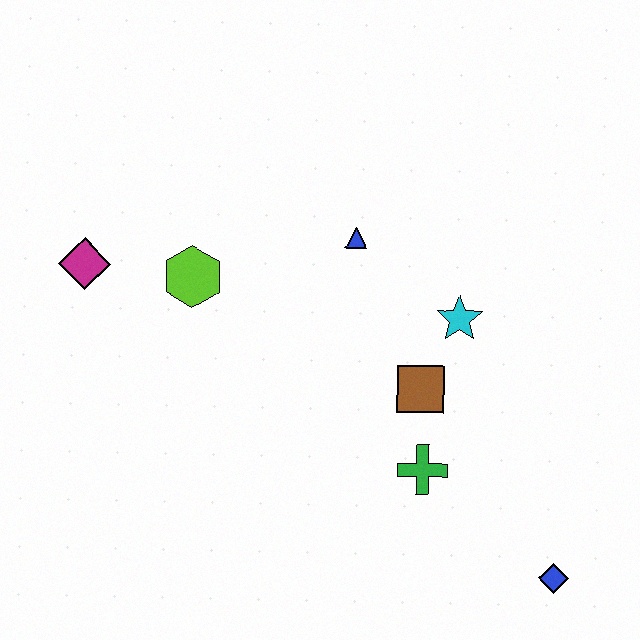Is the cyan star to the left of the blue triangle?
No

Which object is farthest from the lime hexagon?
The blue diamond is farthest from the lime hexagon.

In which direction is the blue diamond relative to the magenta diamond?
The blue diamond is to the right of the magenta diamond.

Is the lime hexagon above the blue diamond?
Yes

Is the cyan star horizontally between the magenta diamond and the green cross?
No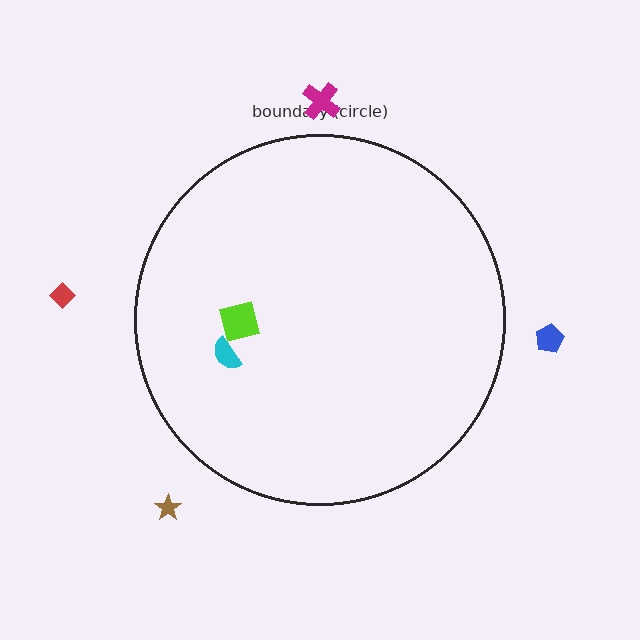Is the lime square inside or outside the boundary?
Inside.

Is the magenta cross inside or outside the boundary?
Outside.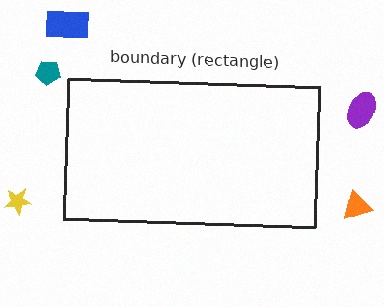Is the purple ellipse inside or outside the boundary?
Outside.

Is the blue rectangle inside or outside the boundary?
Outside.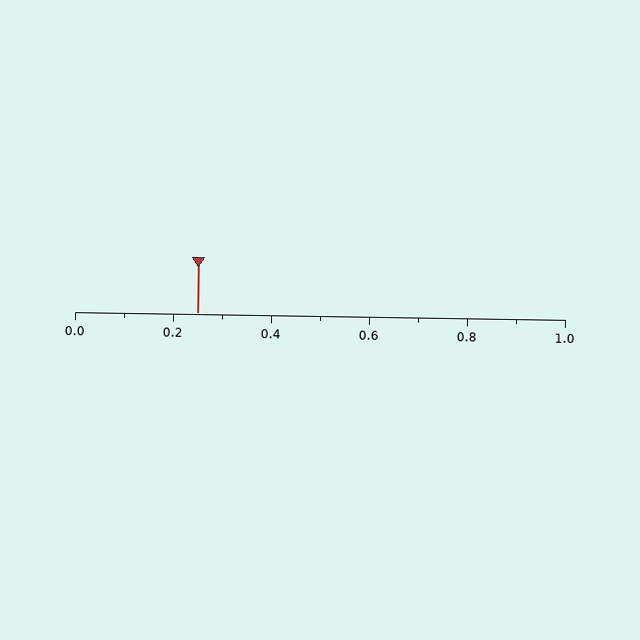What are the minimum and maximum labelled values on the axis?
The axis runs from 0.0 to 1.0.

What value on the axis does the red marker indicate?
The marker indicates approximately 0.25.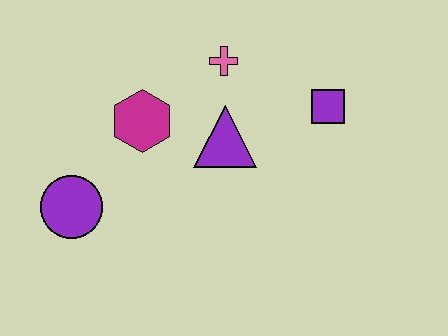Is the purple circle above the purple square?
No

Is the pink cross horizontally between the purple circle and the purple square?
Yes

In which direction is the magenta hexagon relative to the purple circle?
The magenta hexagon is above the purple circle.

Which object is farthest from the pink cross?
The purple circle is farthest from the pink cross.